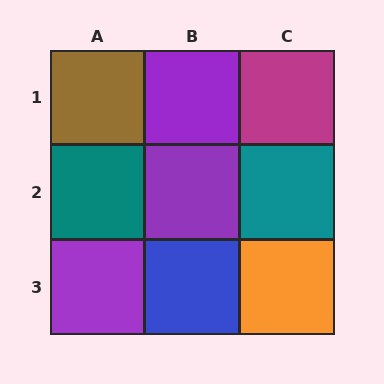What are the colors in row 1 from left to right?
Brown, purple, magenta.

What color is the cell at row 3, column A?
Purple.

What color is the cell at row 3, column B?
Blue.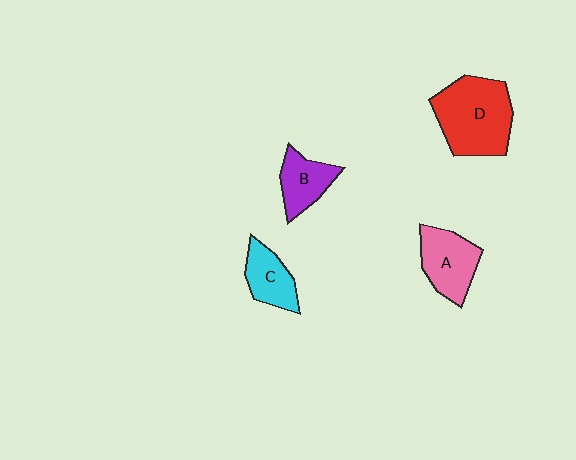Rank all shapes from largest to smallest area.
From largest to smallest: D (red), A (pink), B (purple), C (cyan).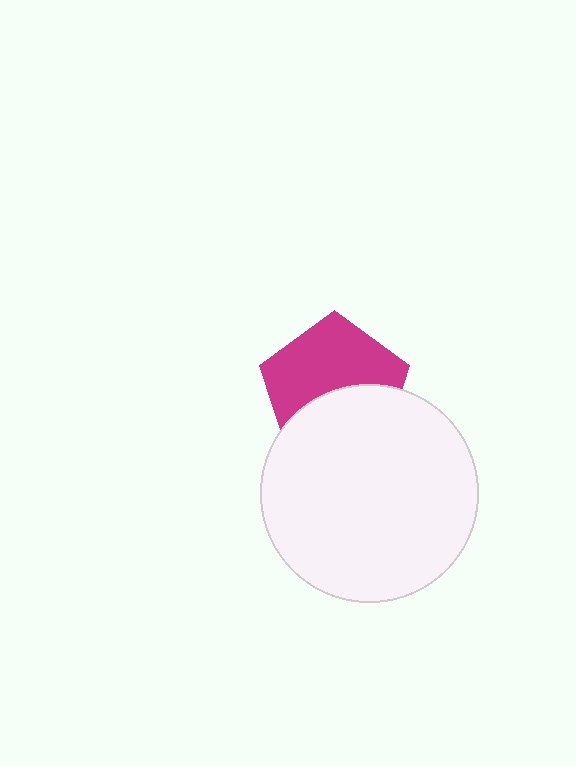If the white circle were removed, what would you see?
You would see the complete magenta pentagon.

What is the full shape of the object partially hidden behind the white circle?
The partially hidden object is a magenta pentagon.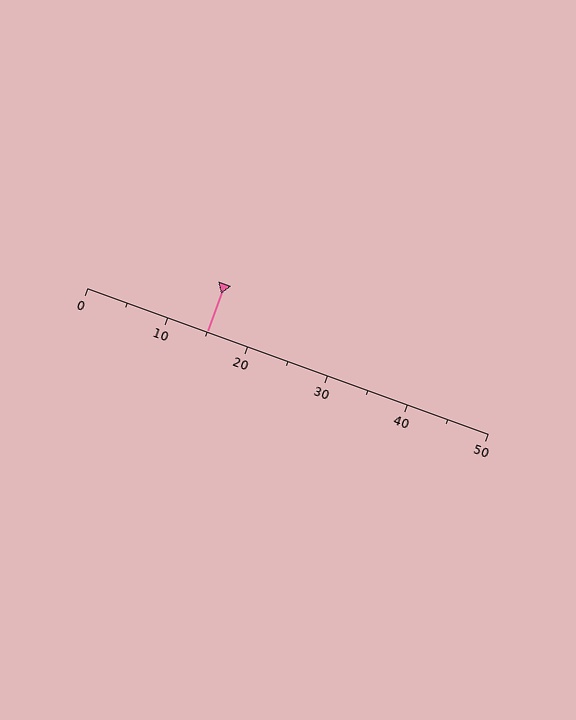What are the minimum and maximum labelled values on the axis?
The axis runs from 0 to 50.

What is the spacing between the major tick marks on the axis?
The major ticks are spaced 10 apart.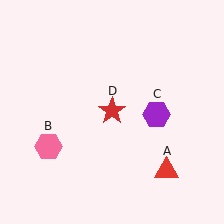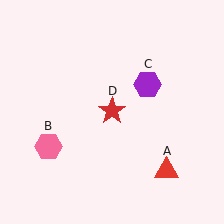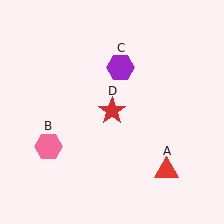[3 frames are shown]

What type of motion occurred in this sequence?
The purple hexagon (object C) rotated counterclockwise around the center of the scene.